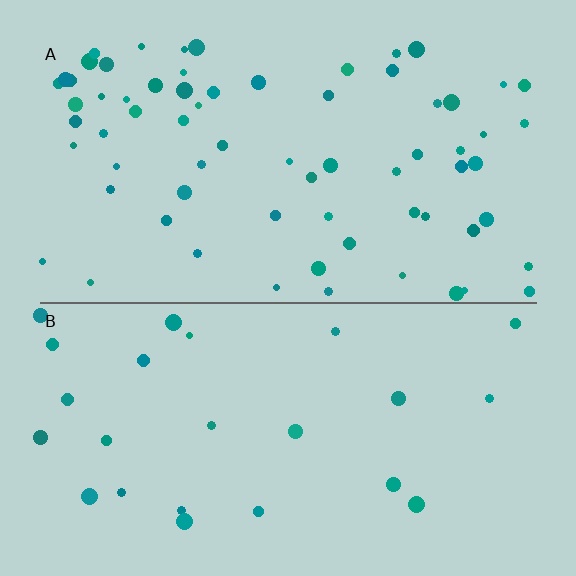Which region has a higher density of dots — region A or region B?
A (the top).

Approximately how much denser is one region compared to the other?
Approximately 2.8× — region A over region B.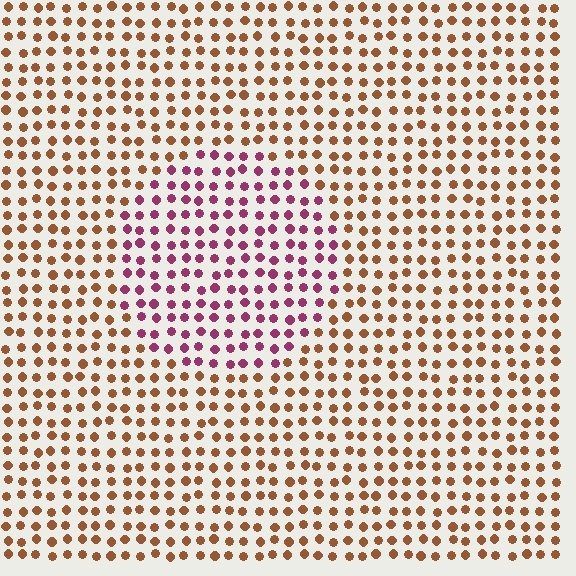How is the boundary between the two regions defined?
The boundary is defined purely by a slight shift in hue (about 56 degrees). Spacing, size, and orientation are identical on both sides.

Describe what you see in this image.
The image is filled with small brown elements in a uniform arrangement. A circle-shaped region is visible where the elements are tinted to a slightly different hue, forming a subtle color boundary.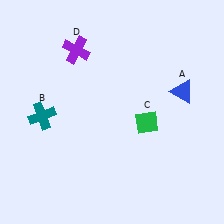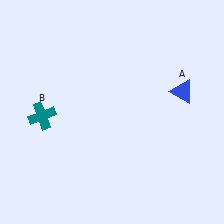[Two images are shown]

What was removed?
The green diamond (C), the purple cross (D) were removed in Image 2.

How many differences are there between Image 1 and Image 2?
There are 2 differences between the two images.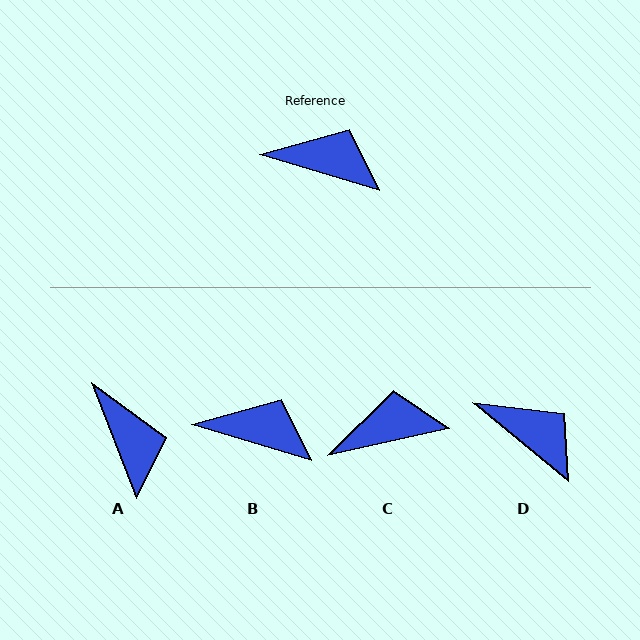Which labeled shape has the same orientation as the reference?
B.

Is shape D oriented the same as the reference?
No, it is off by about 23 degrees.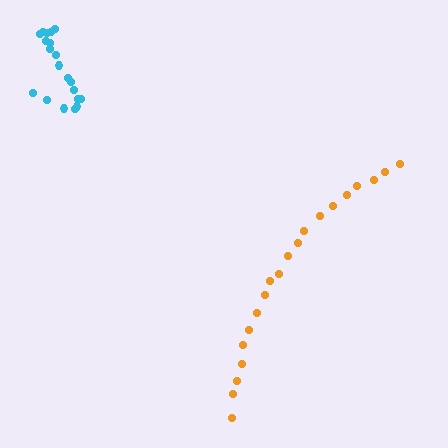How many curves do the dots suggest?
There are 2 distinct paths.